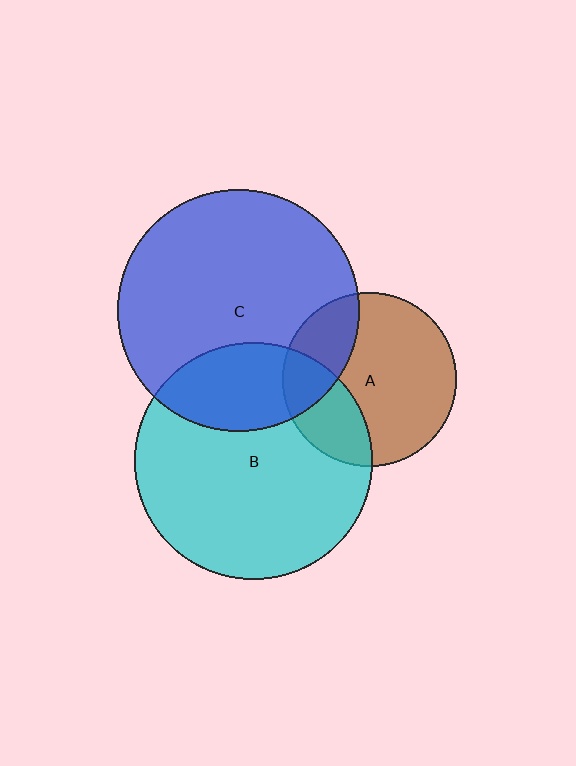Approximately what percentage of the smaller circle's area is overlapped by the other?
Approximately 25%.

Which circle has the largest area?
Circle C (blue).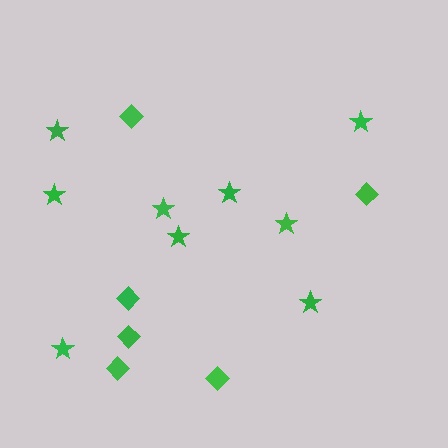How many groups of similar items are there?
There are 2 groups: one group of diamonds (6) and one group of stars (9).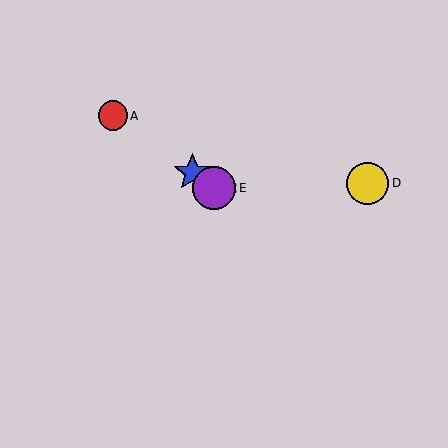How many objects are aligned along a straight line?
4 objects (A, B, C, E) are aligned along a straight line.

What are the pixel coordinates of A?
Object A is at (113, 116).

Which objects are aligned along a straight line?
Objects A, B, C, E are aligned along a straight line.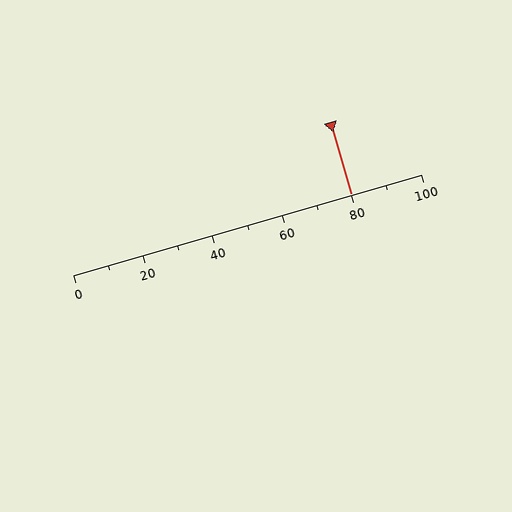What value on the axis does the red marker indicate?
The marker indicates approximately 80.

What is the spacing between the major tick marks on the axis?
The major ticks are spaced 20 apart.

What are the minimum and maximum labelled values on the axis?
The axis runs from 0 to 100.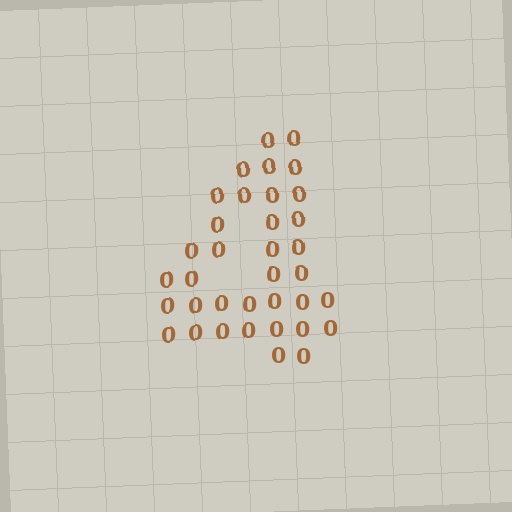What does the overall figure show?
The overall figure shows the digit 4.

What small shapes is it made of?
It is made of small digit 0's.